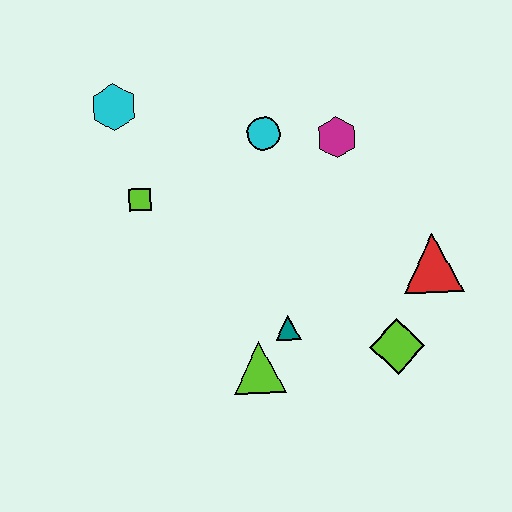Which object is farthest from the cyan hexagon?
The lime diamond is farthest from the cyan hexagon.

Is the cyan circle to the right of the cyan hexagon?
Yes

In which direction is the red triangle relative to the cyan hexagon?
The red triangle is to the right of the cyan hexagon.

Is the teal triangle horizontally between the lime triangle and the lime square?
No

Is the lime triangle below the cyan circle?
Yes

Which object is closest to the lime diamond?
The red triangle is closest to the lime diamond.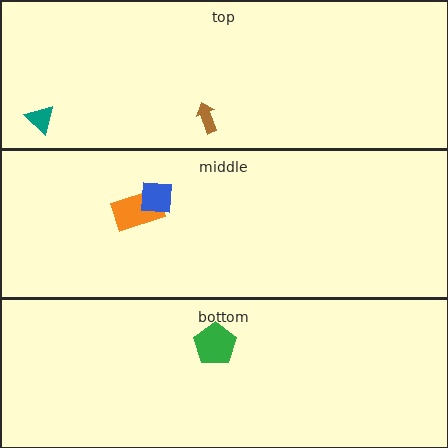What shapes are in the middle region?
The orange rectangle, the blue square.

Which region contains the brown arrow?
The top region.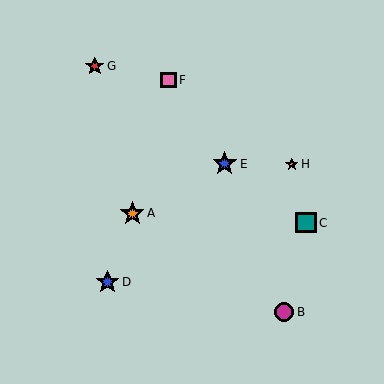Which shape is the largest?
The orange star (labeled A) is the largest.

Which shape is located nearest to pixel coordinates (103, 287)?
The blue star (labeled D) at (107, 282) is nearest to that location.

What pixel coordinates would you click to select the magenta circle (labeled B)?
Click at (284, 312) to select the magenta circle B.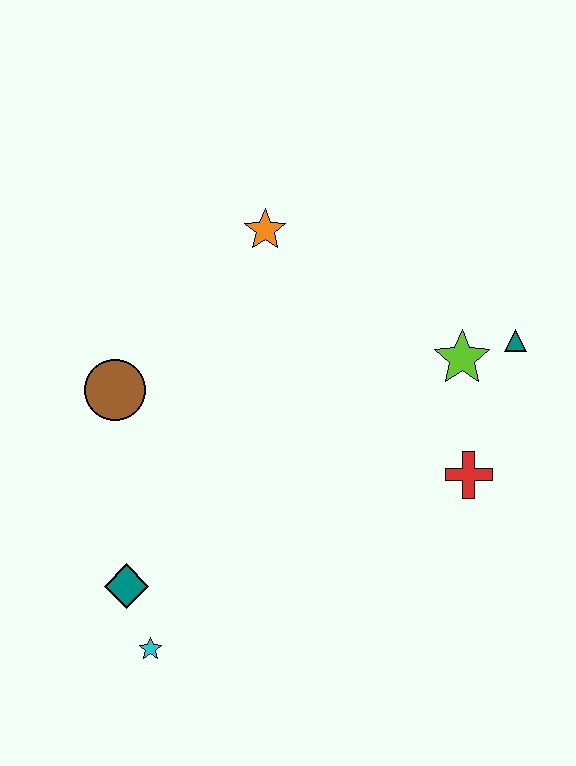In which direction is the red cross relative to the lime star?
The red cross is below the lime star.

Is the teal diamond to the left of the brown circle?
No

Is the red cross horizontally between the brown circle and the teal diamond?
No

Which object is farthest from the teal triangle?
The cyan star is farthest from the teal triangle.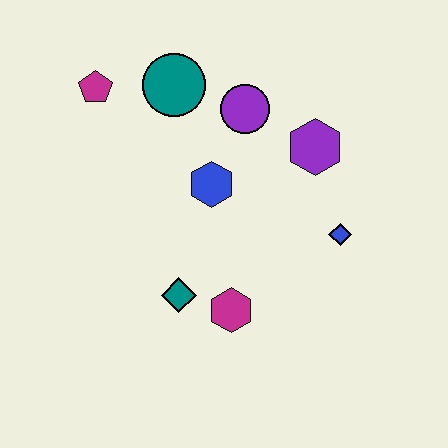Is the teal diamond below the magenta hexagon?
No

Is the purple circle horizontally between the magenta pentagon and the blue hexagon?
No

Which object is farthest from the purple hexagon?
The magenta pentagon is farthest from the purple hexagon.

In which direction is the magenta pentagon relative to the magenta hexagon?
The magenta pentagon is above the magenta hexagon.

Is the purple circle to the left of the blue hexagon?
No